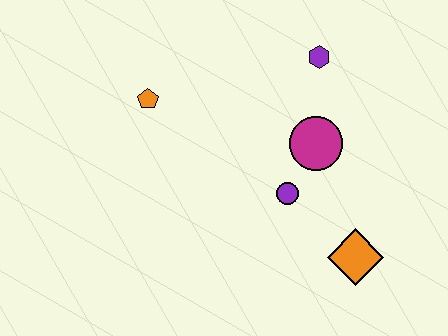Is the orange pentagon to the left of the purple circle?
Yes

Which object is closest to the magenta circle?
The purple circle is closest to the magenta circle.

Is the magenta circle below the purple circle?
No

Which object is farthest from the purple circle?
The orange pentagon is farthest from the purple circle.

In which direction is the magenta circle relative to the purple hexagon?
The magenta circle is below the purple hexagon.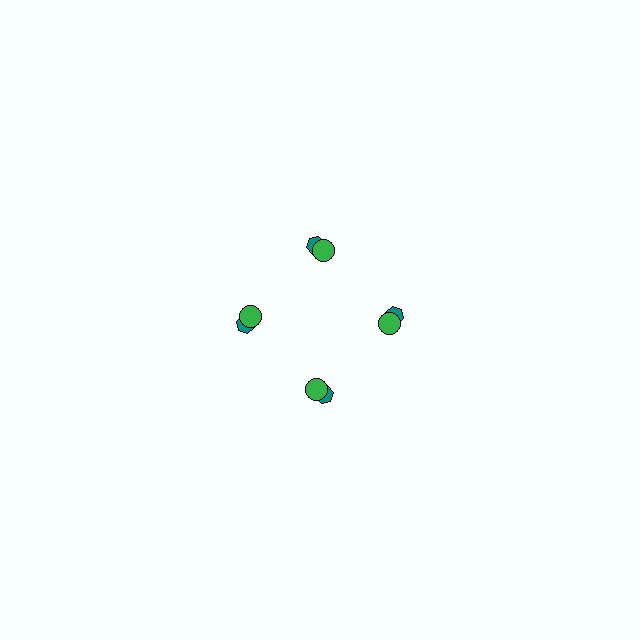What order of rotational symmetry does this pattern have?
This pattern has 4-fold rotational symmetry.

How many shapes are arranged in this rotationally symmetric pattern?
There are 8 shapes, arranged in 4 groups of 2.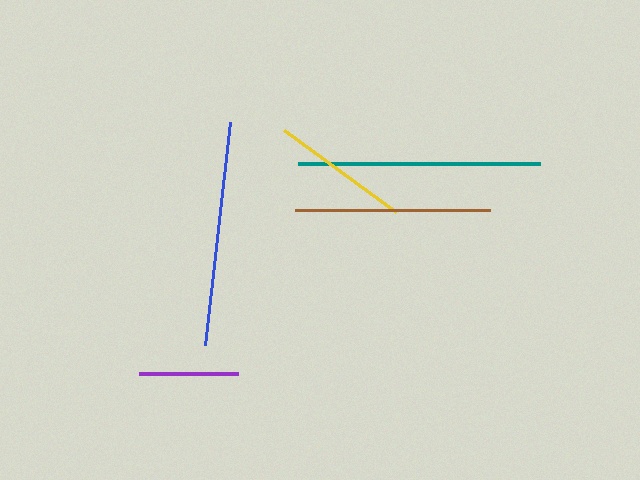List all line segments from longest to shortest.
From longest to shortest: teal, blue, brown, yellow, purple.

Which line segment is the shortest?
The purple line is the shortest at approximately 99 pixels.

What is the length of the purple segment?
The purple segment is approximately 99 pixels long.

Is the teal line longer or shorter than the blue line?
The teal line is longer than the blue line.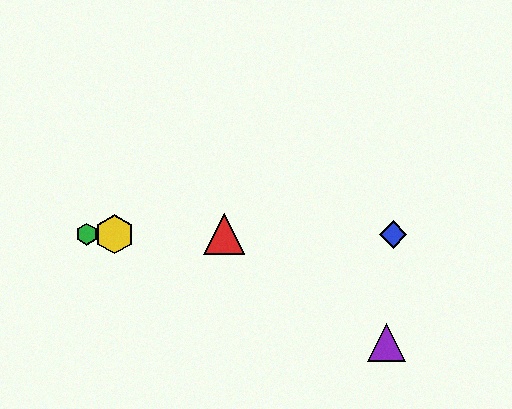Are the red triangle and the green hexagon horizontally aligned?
Yes, both are at y≈234.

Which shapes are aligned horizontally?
The red triangle, the blue diamond, the green hexagon, the yellow hexagon are aligned horizontally.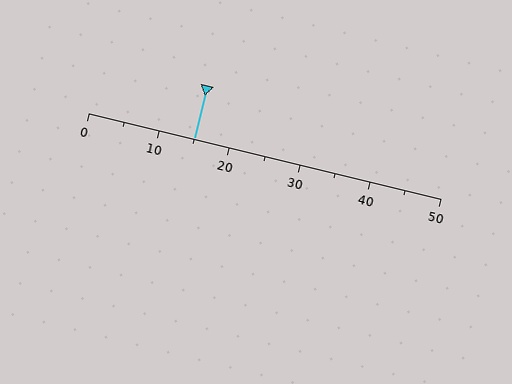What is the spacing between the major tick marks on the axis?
The major ticks are spaced 10 apart.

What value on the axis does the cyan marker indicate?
The marker indicates approximately 15.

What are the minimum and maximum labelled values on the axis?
The axis runs from 0 to 50.